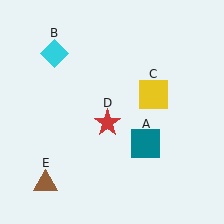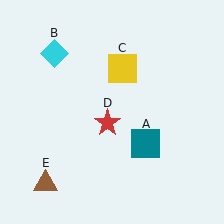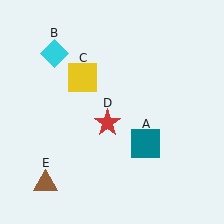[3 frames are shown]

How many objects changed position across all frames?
1 object changed position: yellow square (object C).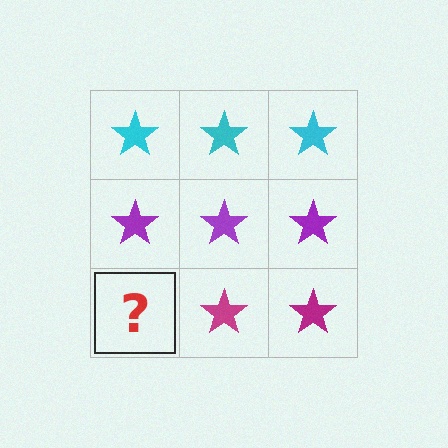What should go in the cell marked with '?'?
The missing cell should contain a magenta star.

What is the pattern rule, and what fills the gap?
The rule is that each row has a consistent color. The gap should be filled with a magenta star.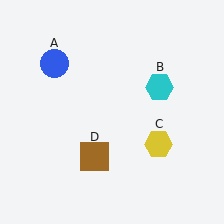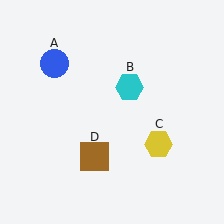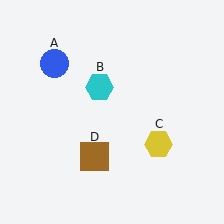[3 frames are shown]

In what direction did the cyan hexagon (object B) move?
The cyan hexagon (object B) moved left.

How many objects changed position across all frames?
1 object changed position: cyan hexagon (object B).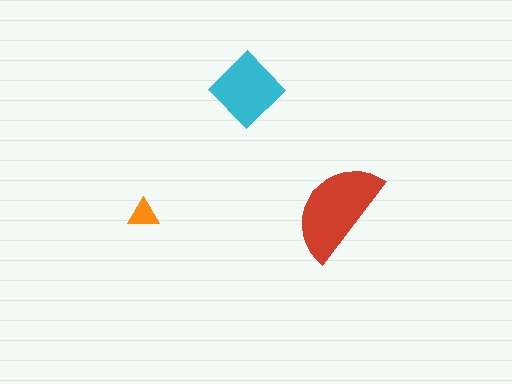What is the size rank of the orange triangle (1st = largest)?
3rd.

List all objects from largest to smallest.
The red semicircle, the cyan diamond, the orange triangle.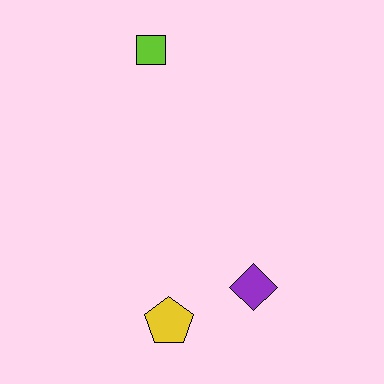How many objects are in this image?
There are 3 objects.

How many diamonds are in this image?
There is 1 diamond.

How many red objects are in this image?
There are no red objects.